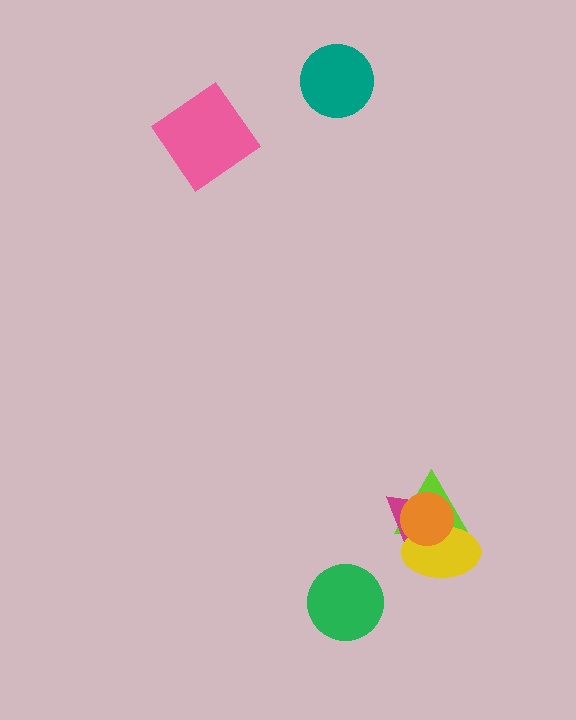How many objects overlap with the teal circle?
0 objects overlap with the teal circle.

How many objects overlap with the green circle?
0 objects overlap with the green circle.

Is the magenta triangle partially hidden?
Yes, it is partially covered by another shape.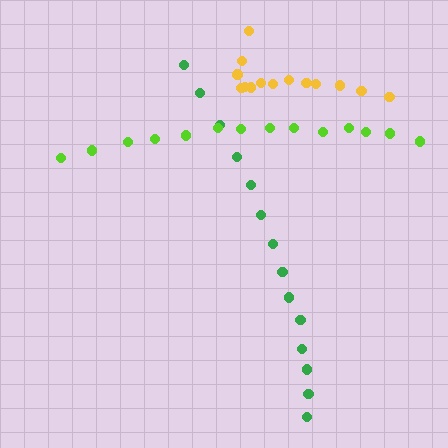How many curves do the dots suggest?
There are 3 distinct paths.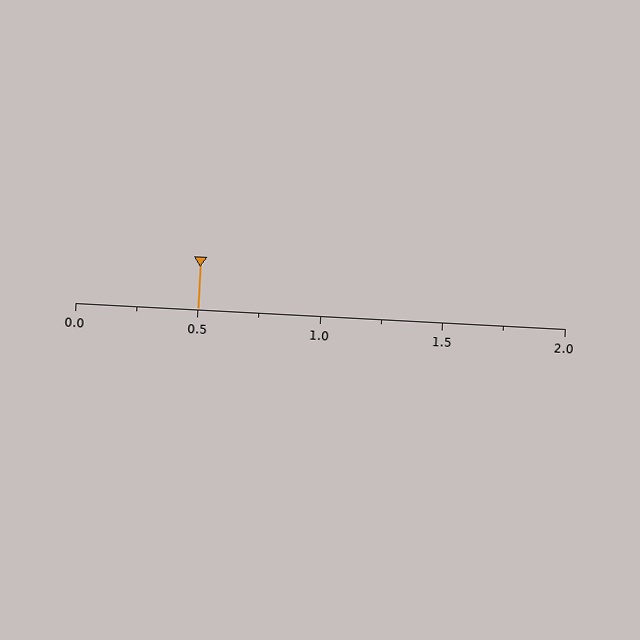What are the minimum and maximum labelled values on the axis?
The axis runs from 0.0 to 2.0.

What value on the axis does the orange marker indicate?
The marker indicates approximately 0.5.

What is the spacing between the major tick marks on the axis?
The major ticks are spaced 0.5 apart.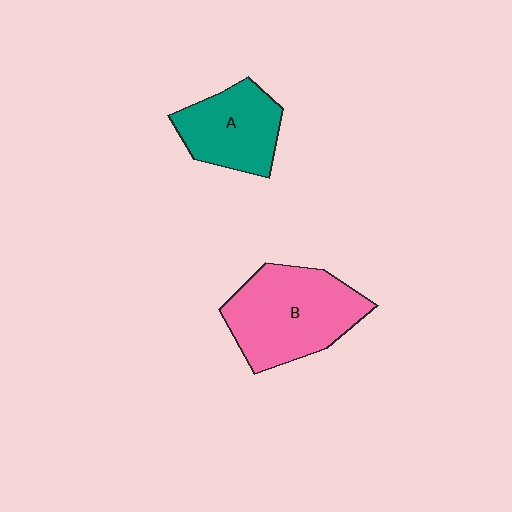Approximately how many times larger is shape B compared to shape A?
Approximately 1.5 times.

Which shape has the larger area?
Shape B (pink).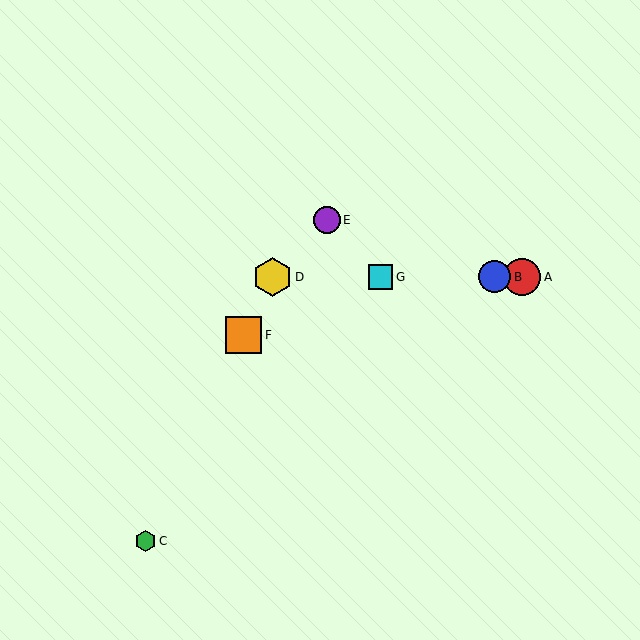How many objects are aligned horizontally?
4 objects (A, B, D, G) are aligned horizontally.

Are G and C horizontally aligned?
No, G is at y≈277 and C is at y≈541.